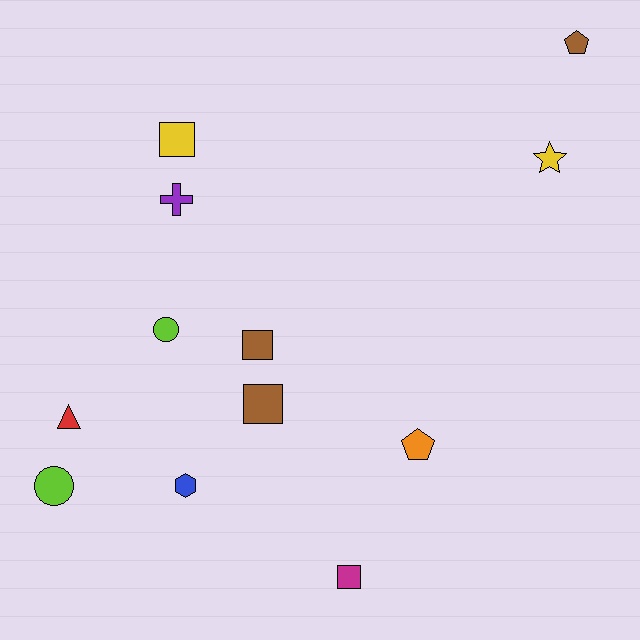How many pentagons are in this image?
There are 2 pentagons.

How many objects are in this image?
There are 12 objects.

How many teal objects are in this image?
There are no teal objects.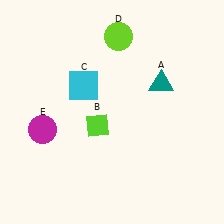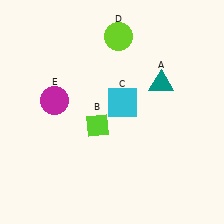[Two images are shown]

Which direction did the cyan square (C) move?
The cyan square (C) moved right.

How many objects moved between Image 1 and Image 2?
2 objects moved between the two images.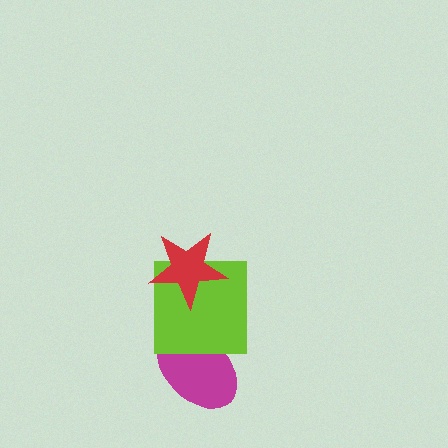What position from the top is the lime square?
The lime square is 2nd from the top.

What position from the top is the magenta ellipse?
The magenta ellipse is 3rd from the top.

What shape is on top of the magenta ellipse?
The lime square is on top of the magenta ellipse.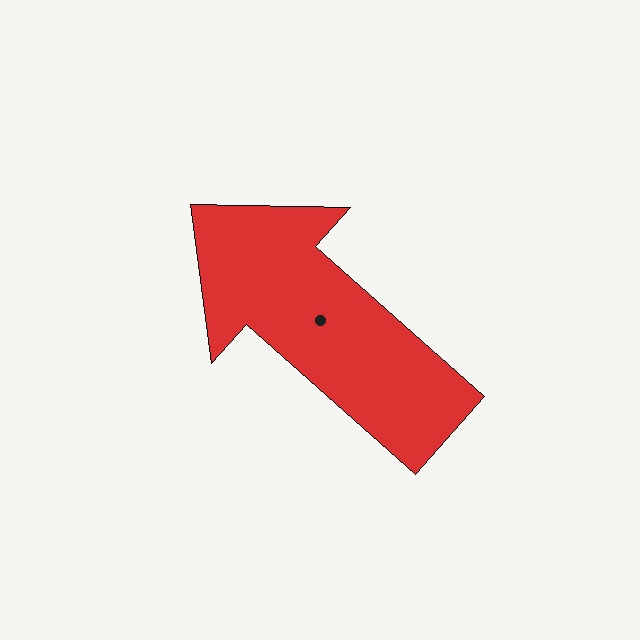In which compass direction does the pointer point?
Northwest.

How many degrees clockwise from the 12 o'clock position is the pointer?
Approximately 312 degrees.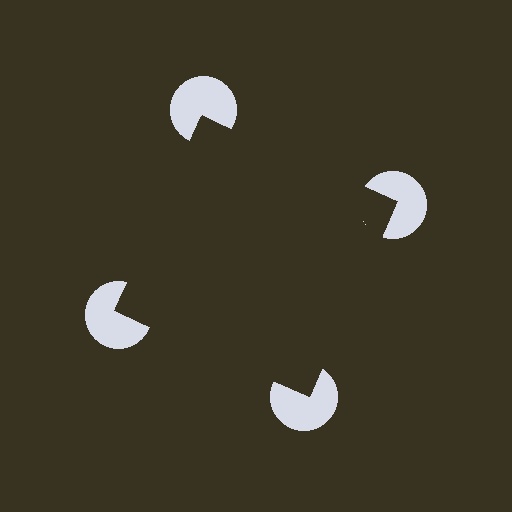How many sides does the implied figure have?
4 sides.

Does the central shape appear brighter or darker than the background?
It typically appears slightly darker than the background, even though no actual brightness change is drawn.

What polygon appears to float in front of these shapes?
An illusory square — its edges are inferred from the aligned wedge cuts in the pac-man discs, not physically drawn.